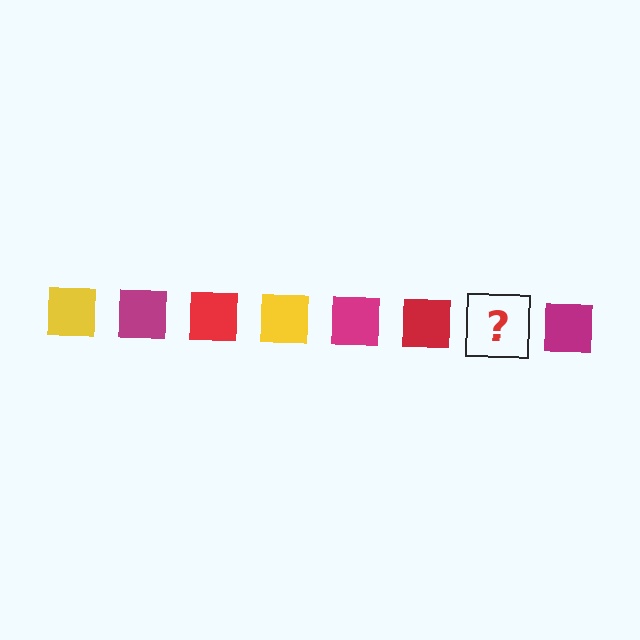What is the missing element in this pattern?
The missing element is a yellow square.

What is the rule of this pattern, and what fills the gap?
The rule is that the pattern cycles through yellow, magenta, red squares. The gap should be filled with a yellow square.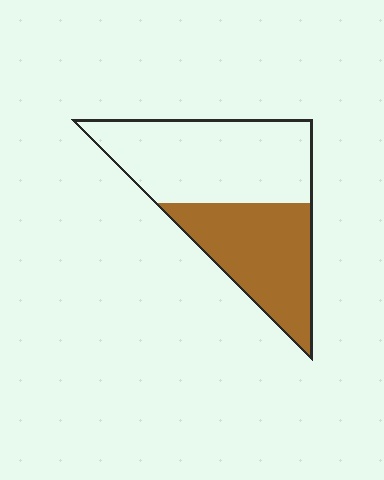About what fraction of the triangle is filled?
About two fifths (2/5).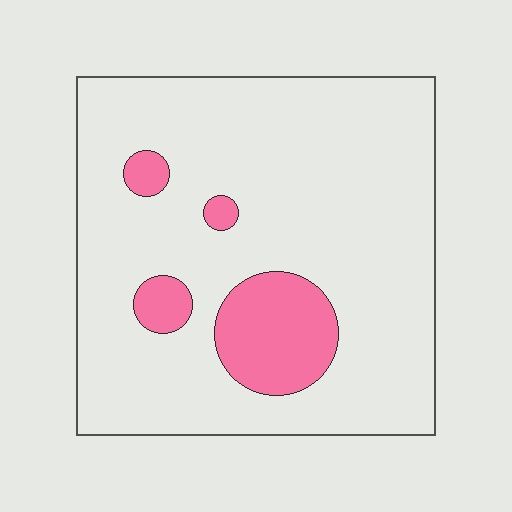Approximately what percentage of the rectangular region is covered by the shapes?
Approximately 15%.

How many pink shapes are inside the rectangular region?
4.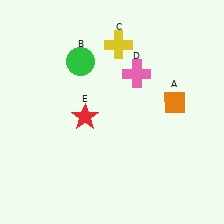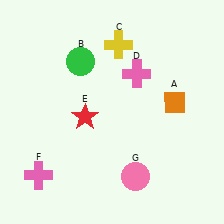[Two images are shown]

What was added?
A pink cross (F), a pink circle (G) were added in Image 2.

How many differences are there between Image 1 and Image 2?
There are 2 differences between the two images.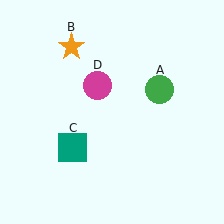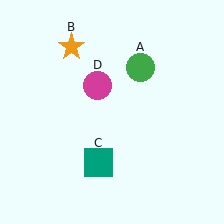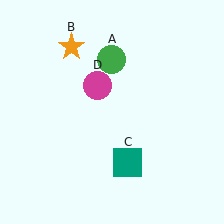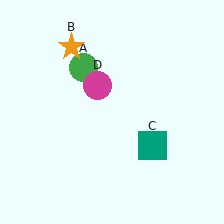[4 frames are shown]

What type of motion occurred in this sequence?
The green circle (object A), teal square (object C) rotated counterclockwise around the center of the scene.